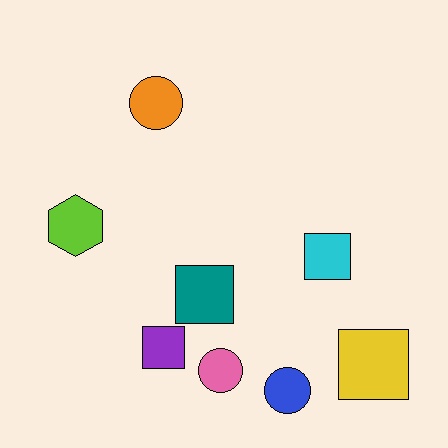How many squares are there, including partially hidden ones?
There are 4 squares.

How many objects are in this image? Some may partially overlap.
There are 8 objects.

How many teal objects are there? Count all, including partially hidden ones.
There is 1 teal object.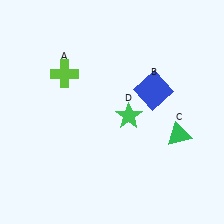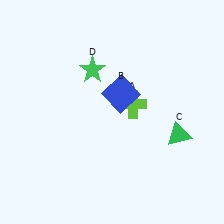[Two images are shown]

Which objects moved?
The objects that moved are: the lime cross (A), the blue square (B), the green star (D).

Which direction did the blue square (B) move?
The blue square (B) moved left.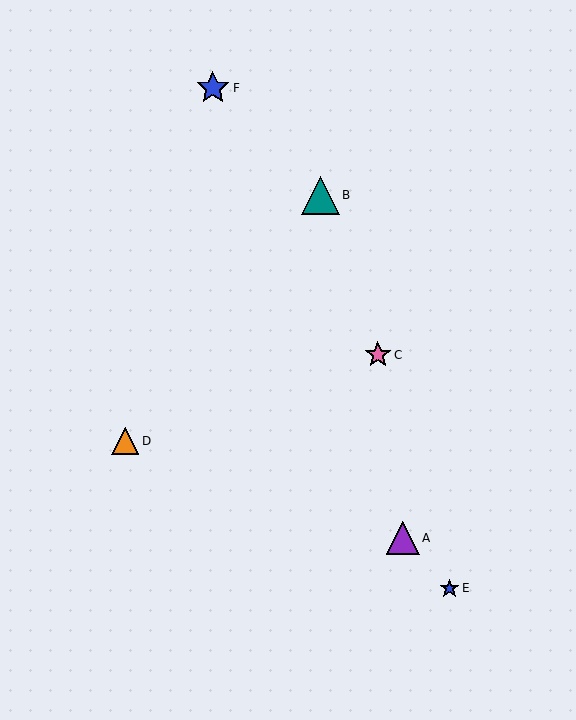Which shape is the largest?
The teal triangle (labeled B) is the largest.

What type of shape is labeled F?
Shape F is a blue star.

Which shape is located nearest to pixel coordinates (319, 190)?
The teal triangle (labeled B) at (321, 195) is nearest to that location.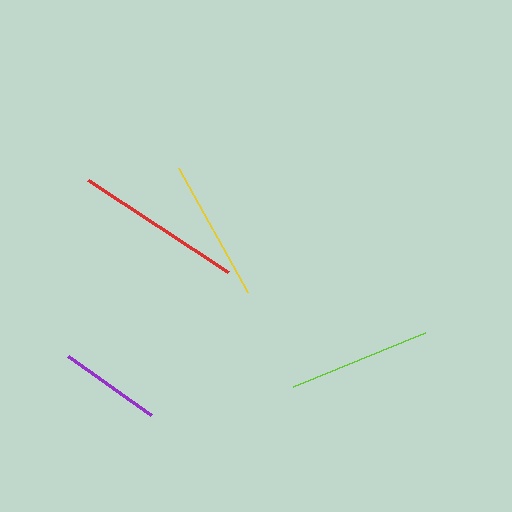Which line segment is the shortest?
The purple line is the shortest at approximately 102 pixels.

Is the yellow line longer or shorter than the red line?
The red line is longer than the yellow line.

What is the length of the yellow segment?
The yellow segment is approximately 142 pixels long.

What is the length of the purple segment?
The purple segment is approximately 102 pixels long.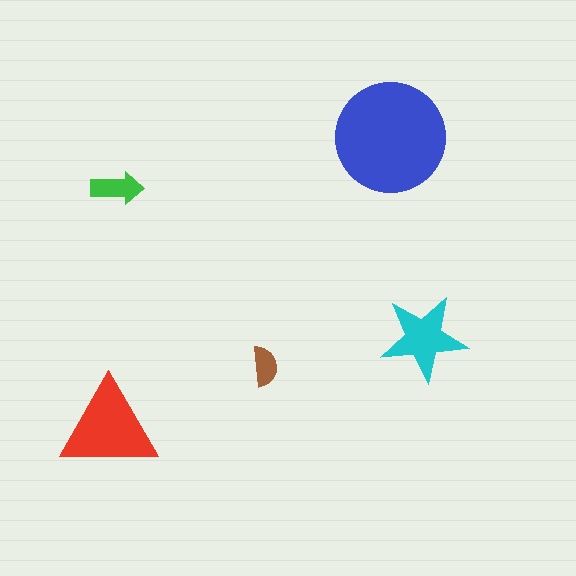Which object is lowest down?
The red triangle is bottommost.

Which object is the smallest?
The brown semicircle.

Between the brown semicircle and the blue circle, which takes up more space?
The blue circle.